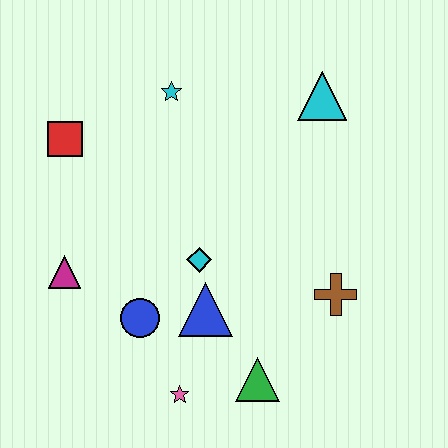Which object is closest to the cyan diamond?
The blue triangle is closest to the cyan diamond.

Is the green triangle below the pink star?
No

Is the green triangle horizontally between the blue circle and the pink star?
No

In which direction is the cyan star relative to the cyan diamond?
The cyan star is above the cyan diamond.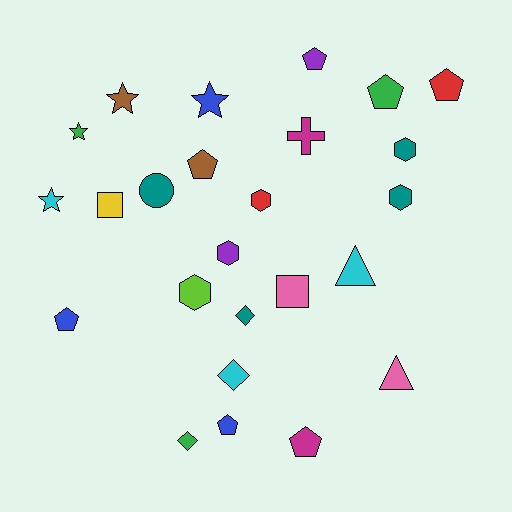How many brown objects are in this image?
There are 2 brown objects.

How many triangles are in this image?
There are 2 triangles.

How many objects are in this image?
There are 25 objects.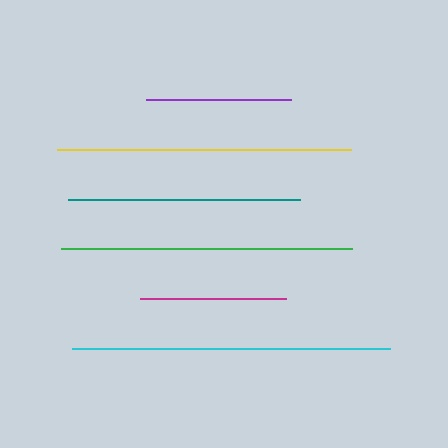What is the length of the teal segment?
The teal segment is approximately 232 pixels long.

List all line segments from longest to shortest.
From longest to shortest: cyan, yellow, green, teal, magenta, purple.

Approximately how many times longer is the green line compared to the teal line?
The green line is approximately 1.3 times the length of the teal line.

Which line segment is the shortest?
The purple line is the shortest at approximately 145 pixels.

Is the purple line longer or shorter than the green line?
The green line is longer than the purple line.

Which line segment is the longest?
The cyan line is the longest at approximately 317 pixels.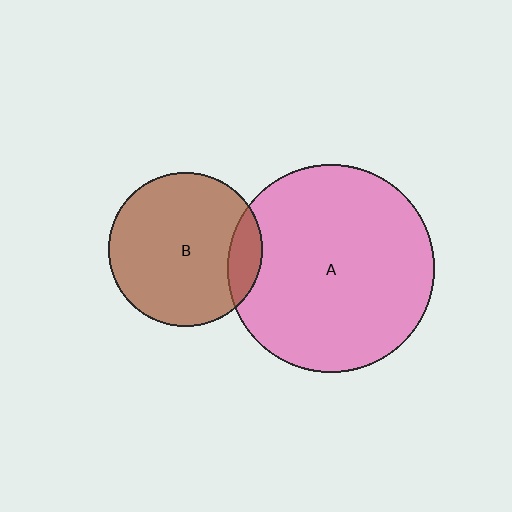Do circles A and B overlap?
Yes.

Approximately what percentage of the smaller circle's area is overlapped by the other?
Approximately 15%.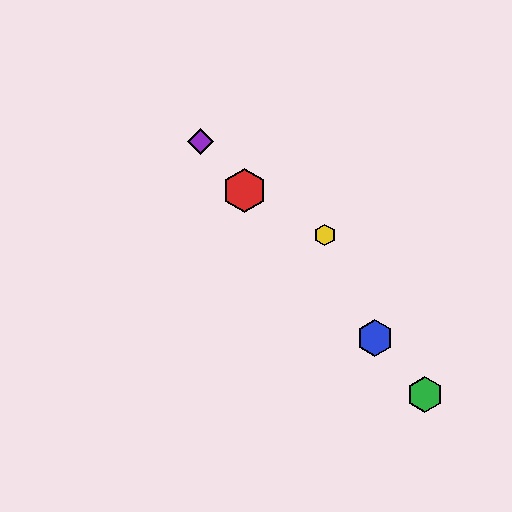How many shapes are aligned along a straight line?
4 shapes (the red hexagon, the blue hexagon, the green hexagon, the purple diamond) are aligned along a straight line.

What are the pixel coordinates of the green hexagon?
The green hexagon is at (425, 395).